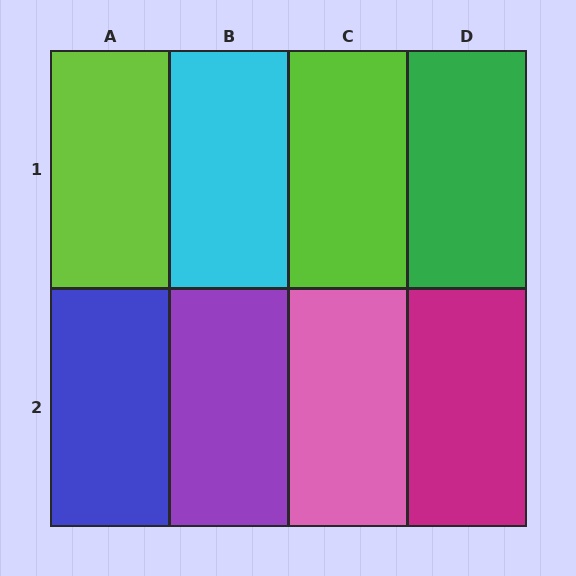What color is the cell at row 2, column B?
Purple.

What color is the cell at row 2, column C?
Pink.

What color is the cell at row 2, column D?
Magenta.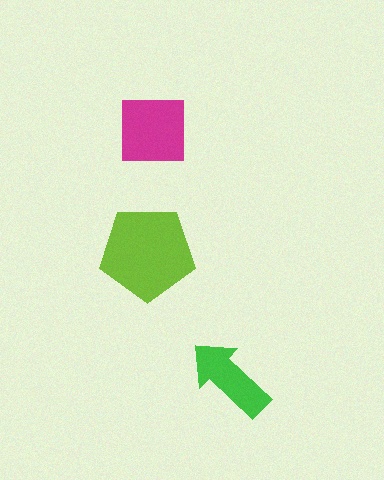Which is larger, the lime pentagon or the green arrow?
The lime pentagon.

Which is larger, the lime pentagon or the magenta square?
The lime pentagon.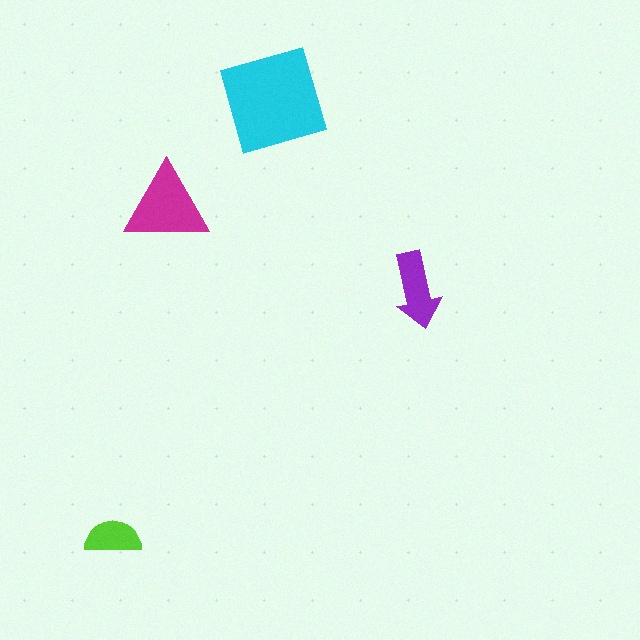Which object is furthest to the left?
The lime semicircle is leftmost.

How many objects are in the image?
There are 4 objects in the image.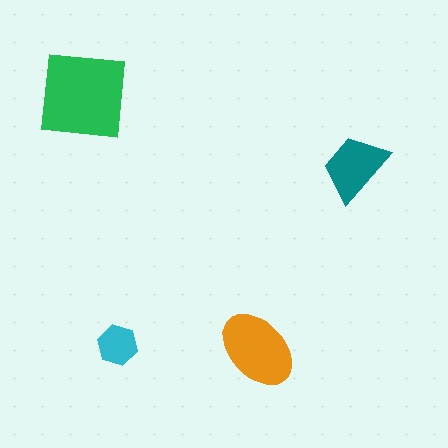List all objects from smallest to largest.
The cyan hexagon, the teal trapezoid, the orange ellipse, the green square.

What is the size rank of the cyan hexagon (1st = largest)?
4th.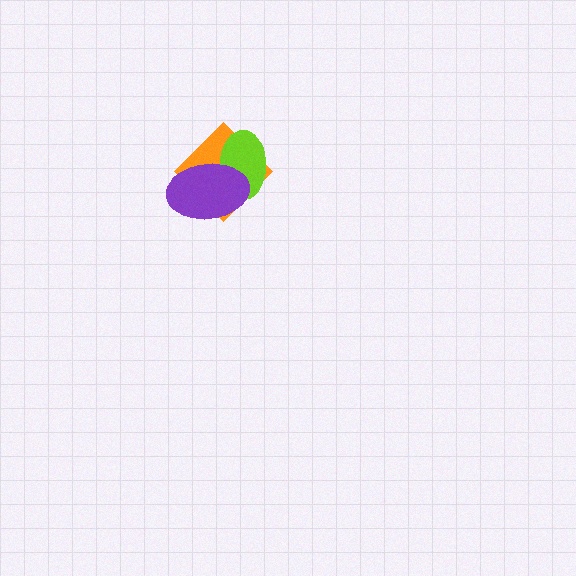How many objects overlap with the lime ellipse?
2 objects overlap with the lime ellipse.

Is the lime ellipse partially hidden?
Yes, it is partially covered by another shape.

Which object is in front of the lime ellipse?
The purple ellipse is in front of the lime ellipse.